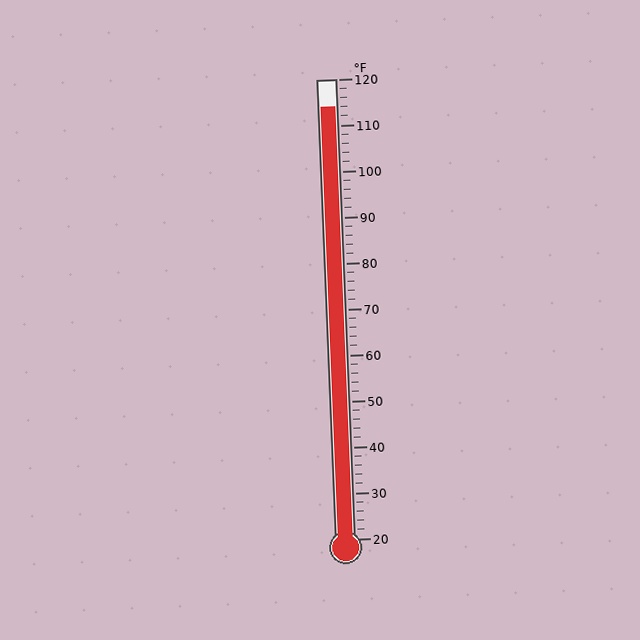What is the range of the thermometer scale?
The thermometer scale ranges from 20°F to 120°F.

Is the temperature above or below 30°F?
The temperature is above 30°F.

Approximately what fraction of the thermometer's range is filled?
The thermometer is filled to approximately 95% of its range.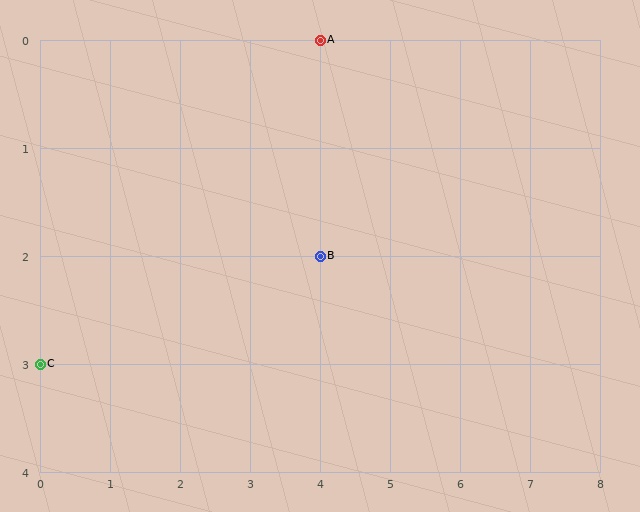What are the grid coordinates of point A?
Point A is at grid coordinates (4, 0).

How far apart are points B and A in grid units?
Points B and A are 2 rows apart.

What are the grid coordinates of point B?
Point B is at grid coordinates (4, 2).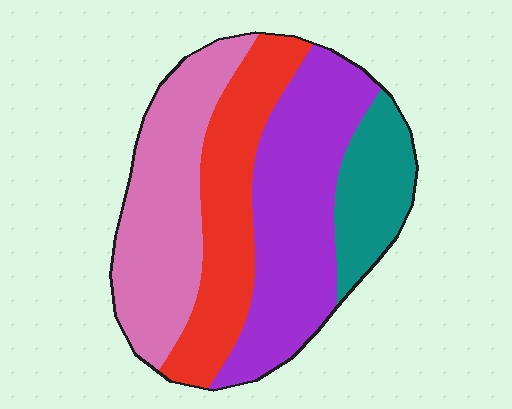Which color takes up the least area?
Teal, at roughly 15%.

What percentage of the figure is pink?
Pink covers 29% of the figure.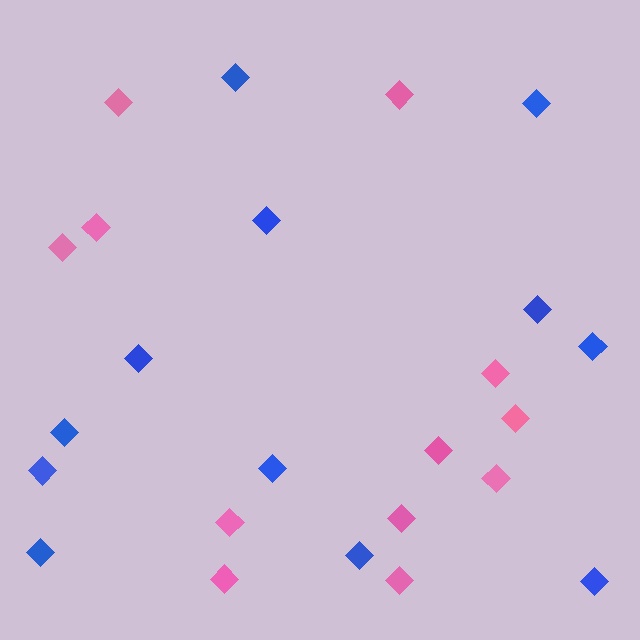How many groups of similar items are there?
There are 2 groups: one group of pink diamonds (12) and one group of blue diamonds (12).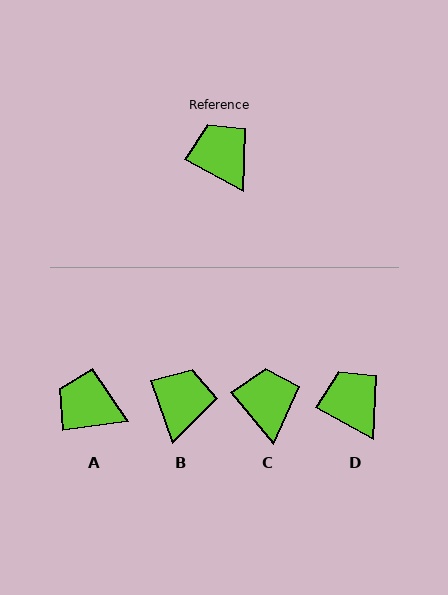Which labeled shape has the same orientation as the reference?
D.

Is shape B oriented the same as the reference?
No, it is off by about 42 degrees.